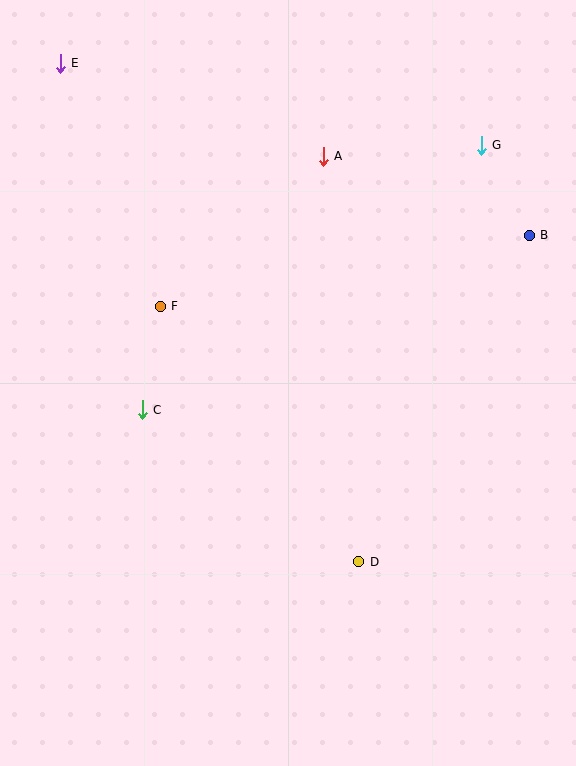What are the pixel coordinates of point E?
Point E is at (60, 63).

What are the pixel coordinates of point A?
Point A is at (323, 156).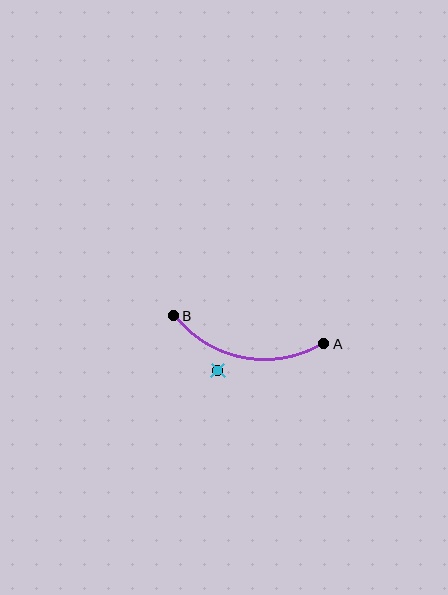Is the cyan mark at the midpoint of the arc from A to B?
No — the cyan mark does not lie on the arc at all. It sits slightly outside the curve.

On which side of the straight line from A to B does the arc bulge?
The arc bulges below the straight line connecting A and B.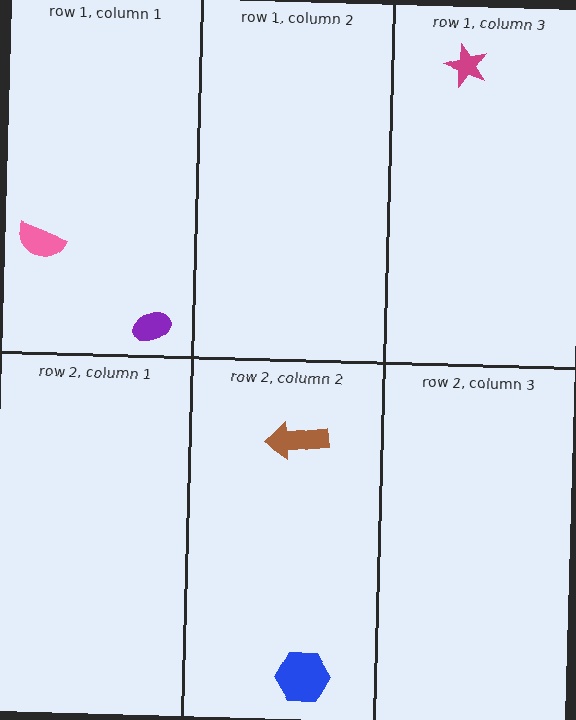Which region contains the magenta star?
The row 1, column 3 region.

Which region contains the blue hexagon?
The row 2, column 2 region.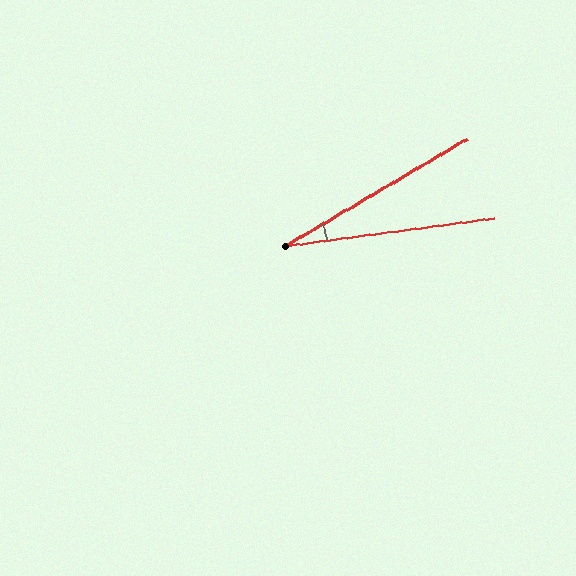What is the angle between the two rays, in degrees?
Approximately 23 degrees.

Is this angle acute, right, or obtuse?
It is acute.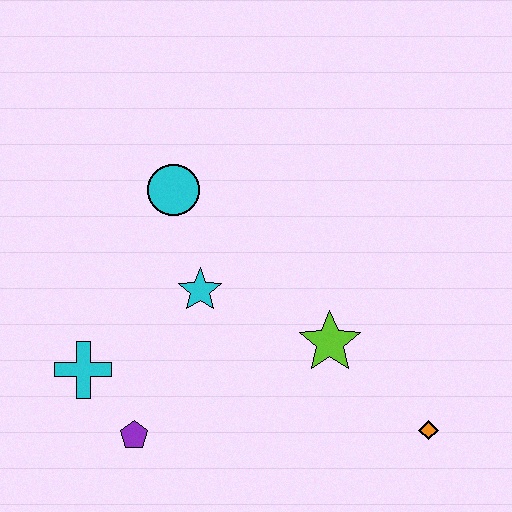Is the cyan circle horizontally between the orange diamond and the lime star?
No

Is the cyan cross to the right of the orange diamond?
No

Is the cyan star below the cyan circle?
Yes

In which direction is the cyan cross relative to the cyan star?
The cyan cross is to the left of the cyan star.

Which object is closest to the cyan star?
The cyan circle is closest to the cyan star.